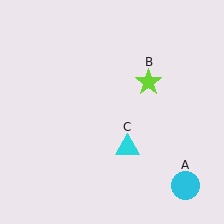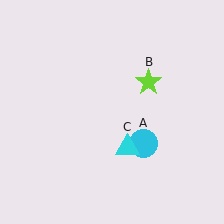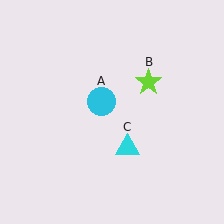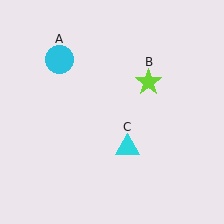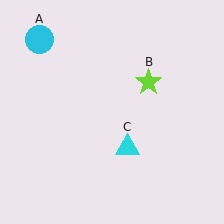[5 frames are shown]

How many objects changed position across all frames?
1 object changed position: cyan circle (object A).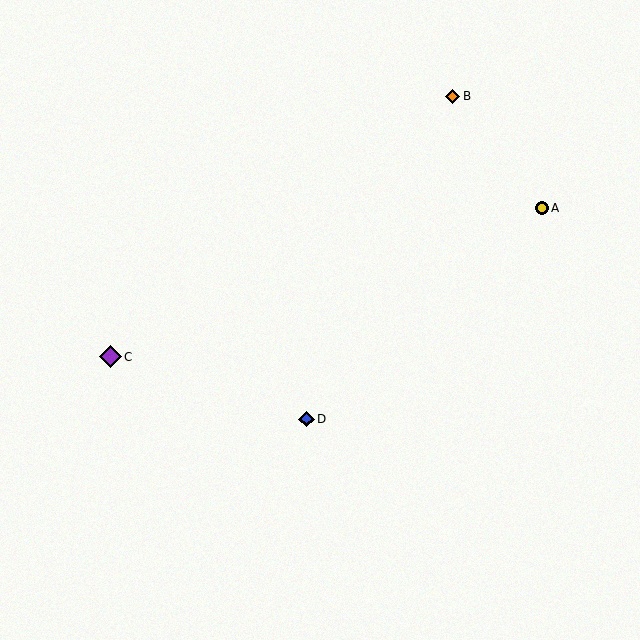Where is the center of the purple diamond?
The center of the purple diamond is at (110, 357).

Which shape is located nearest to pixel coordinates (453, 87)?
The orange diamond (labeled B) at (453, 96) is nearest to that location.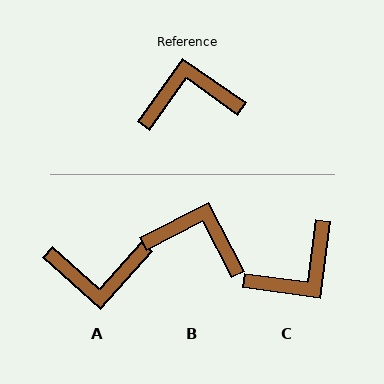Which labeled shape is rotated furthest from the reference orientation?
A, about 173 degrees away.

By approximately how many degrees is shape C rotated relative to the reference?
Approximately 152 degrees clockwise.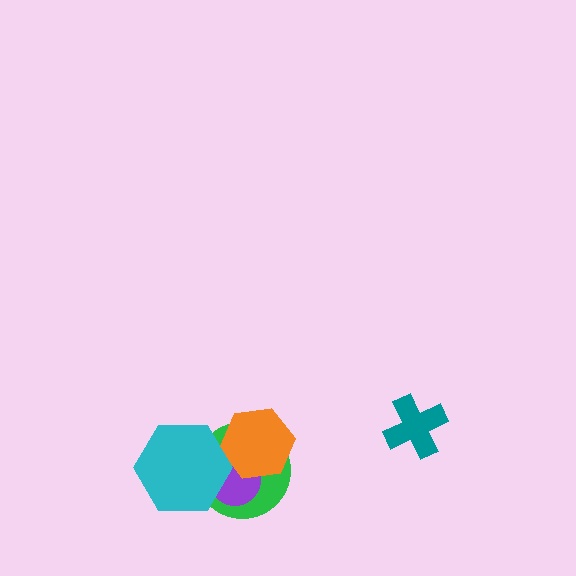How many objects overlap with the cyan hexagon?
3 objects overlap with the cyan hexagon.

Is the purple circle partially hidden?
Yes, it is partially covered by another shape.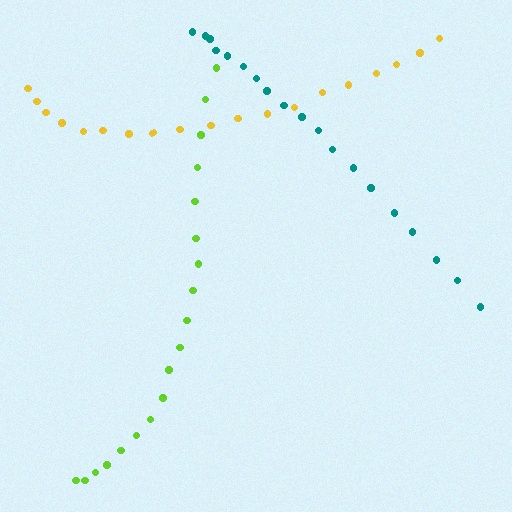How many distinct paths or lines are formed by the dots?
There are 3 distinct paths.